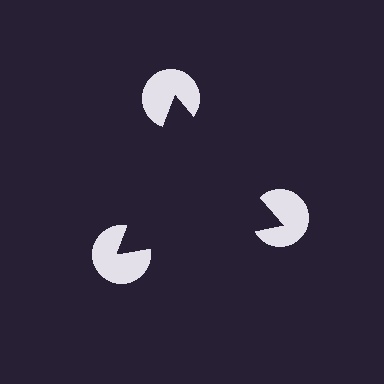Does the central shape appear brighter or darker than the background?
It typically appears slightly darker than the background, even though no actual brightness change is drawn.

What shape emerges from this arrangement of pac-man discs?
An illusory triangle — its edges are inferred from the aligned wedge cuts in the pac-man discs, not physically drawn.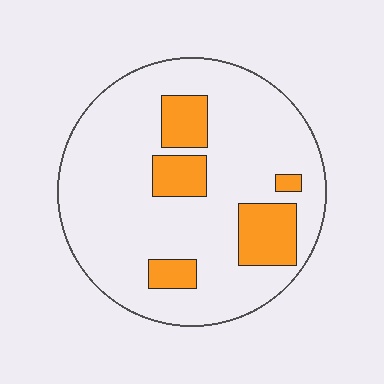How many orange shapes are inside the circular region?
5.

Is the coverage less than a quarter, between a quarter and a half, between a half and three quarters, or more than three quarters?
Less than a quarter.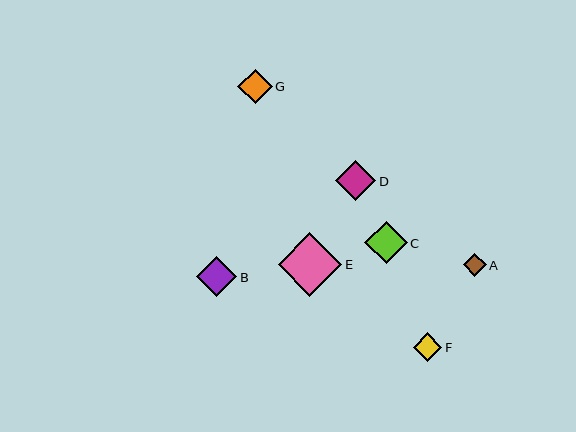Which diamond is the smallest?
Diamond A is the smallest with a size of approximately 23 pixels.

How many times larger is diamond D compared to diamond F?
Diamond D is approximately 1.4 times the size of diamond F.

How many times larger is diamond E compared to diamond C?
Diamond E is approximately 1.5 times the size of diamond C.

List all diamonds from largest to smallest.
From largest to smallest: E, C, B, D, G, F, A.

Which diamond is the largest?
Diamond E is the largest with a size of approximately 63 pixels.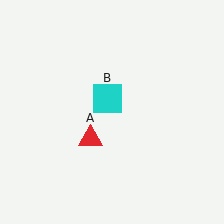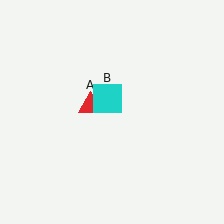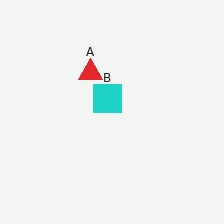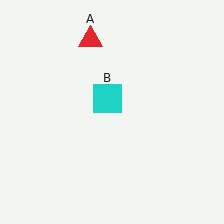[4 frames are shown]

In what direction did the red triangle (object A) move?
The red triangle (object A) moved up.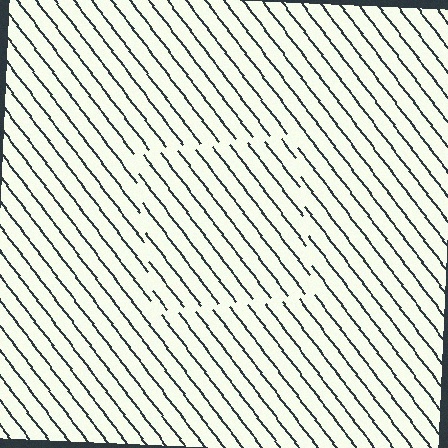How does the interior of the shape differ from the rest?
The interior of the shape contains the same grating, shifted by half a period — the contour is defined by the phase discontinuity where line-ends from the inner and outer gratings abut.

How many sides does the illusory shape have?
4 sides — the line-ends trace a square.